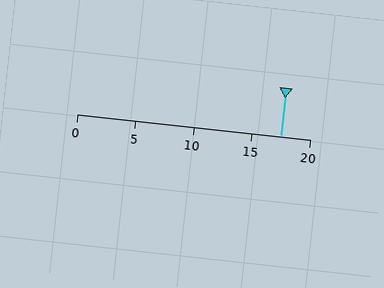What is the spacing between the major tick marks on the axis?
The major ticks are spaced 5 apart.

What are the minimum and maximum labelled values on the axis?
The axis runs from 0 to 20.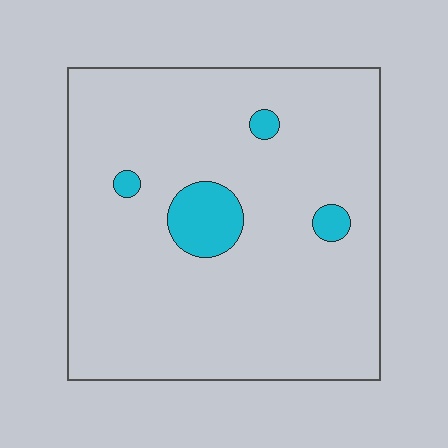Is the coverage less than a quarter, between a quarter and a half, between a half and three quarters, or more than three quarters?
Less than a quarter.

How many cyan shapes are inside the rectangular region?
4.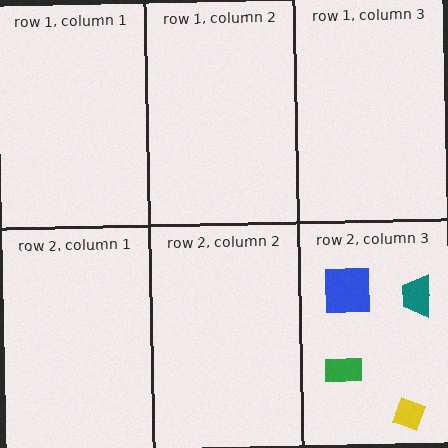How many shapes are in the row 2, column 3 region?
4.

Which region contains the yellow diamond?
The row 2, column 3 region.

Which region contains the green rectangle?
The row 2, column 3 region.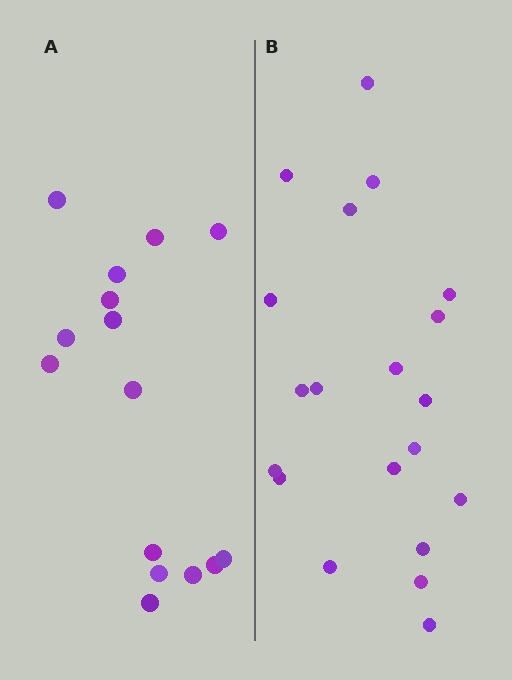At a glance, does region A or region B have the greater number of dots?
Region B (the right region) has more dots.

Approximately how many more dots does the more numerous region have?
Region B has about 5 more dots than region A.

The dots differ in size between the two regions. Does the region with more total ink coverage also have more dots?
No. Region A has more total ink coverage because its dots are larger, but region B actually contains more individual dots. Total area can be misleading — the number of items is what matters here.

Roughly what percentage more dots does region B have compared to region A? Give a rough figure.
About 35% more.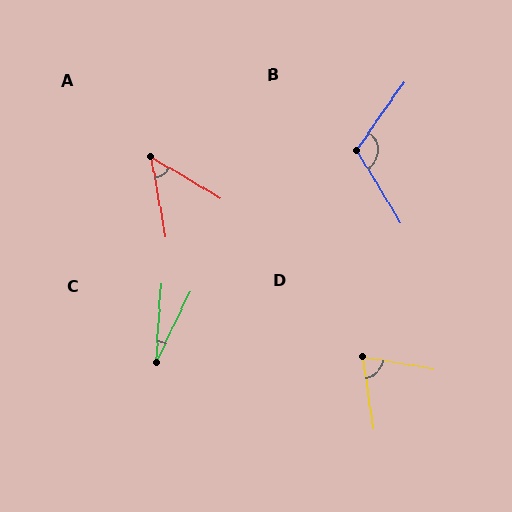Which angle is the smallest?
C, at approximately 22 degrees.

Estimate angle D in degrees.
Approximately 72 degrees.